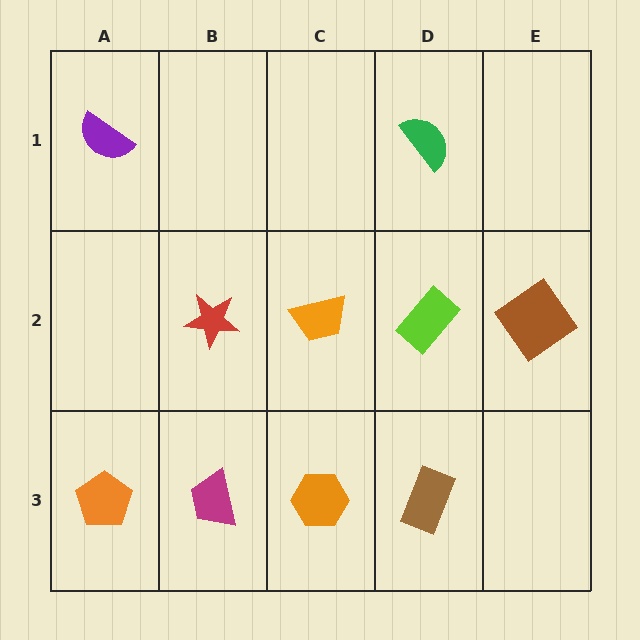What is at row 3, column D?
A brown rectangle.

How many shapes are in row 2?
4 shapes.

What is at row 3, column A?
An orange pentagon.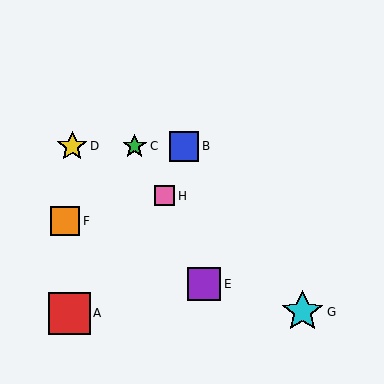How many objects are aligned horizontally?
3 objects (B, C, D) are aligned horizontally.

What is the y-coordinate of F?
Object F is at y≈221.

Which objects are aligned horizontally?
Objects B, C, D are aligned horizontally.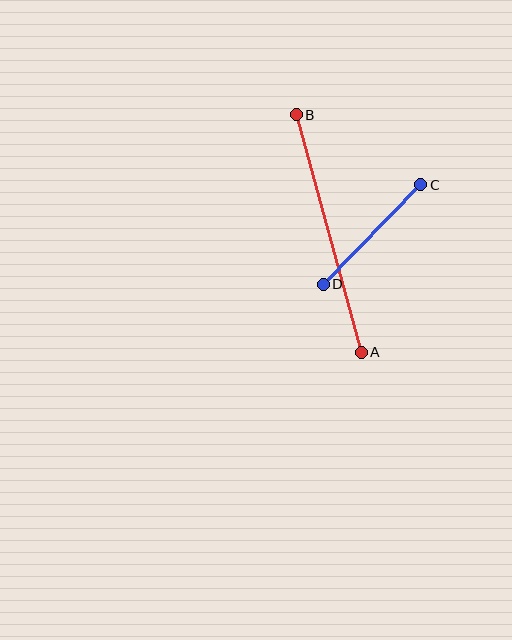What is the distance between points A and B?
The distance is approximately 246 pixels.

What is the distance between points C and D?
The distance is approximately 139 pixels.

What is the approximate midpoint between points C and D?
The midpoint is at approximately (372, 234) pixels.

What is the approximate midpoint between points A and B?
The midpoint is at approximately (329, 234) pixels.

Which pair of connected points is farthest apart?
Points A and B are farthest apart.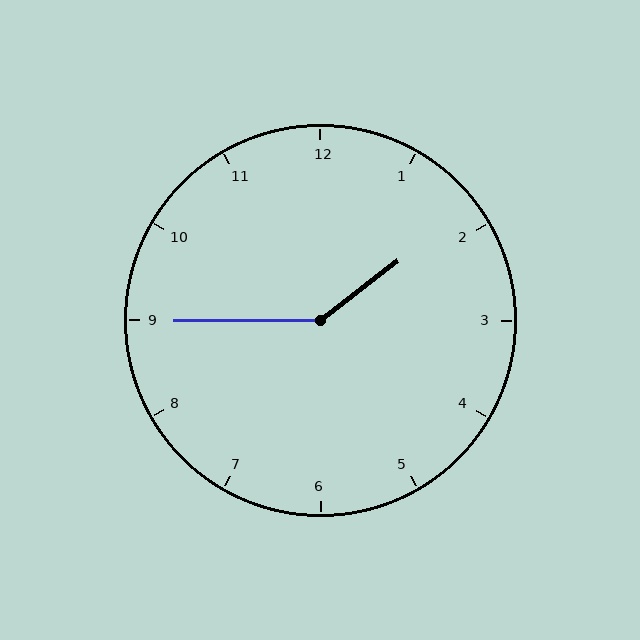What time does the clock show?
1:45.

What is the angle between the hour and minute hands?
Approximately 142 degrees.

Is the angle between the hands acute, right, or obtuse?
It is obtuse.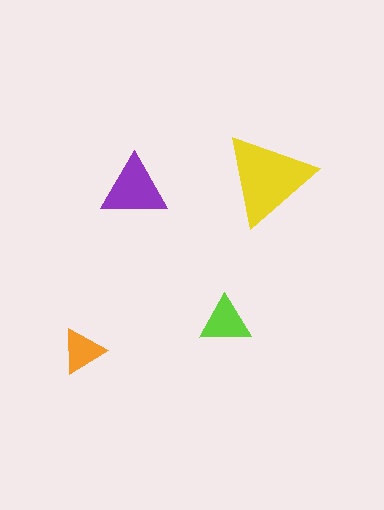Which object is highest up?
The yellow triangle is topmost.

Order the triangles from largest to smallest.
the yellow one, the purple one, the lime one, the orange one.